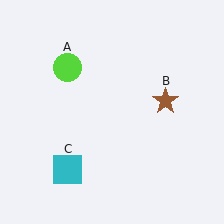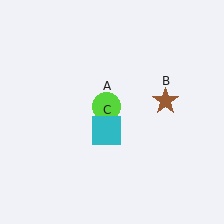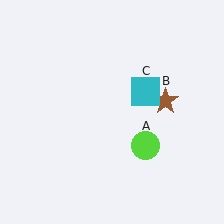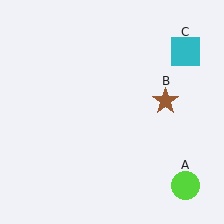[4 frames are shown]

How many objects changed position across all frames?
2 objects changed position: lime circle (object A), cyan square (object C).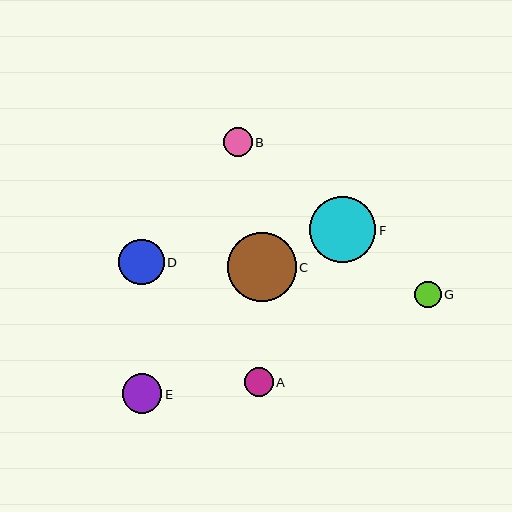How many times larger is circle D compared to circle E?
Circle D is approximately 1.1 times the size of circle E.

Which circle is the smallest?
Circle G is the smallest with a size of approximately 27 pixels.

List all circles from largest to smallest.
From largest to smallest: C, F, D, E, B, A, G.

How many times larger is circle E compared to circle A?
Circle E is approximately 1.4 times the size of circle A.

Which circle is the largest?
Circle C is the largest with a size of approximately 69 pixels.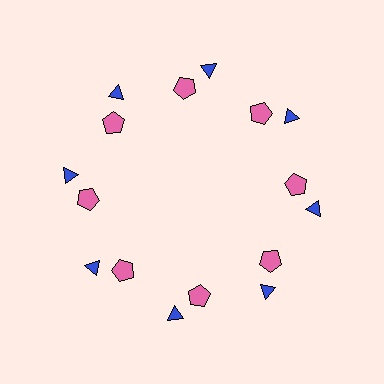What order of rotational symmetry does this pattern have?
This pattern has 8-fold rotational symmetry.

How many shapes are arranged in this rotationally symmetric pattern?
There are 16 shapes, arranged in 8 groups of 2.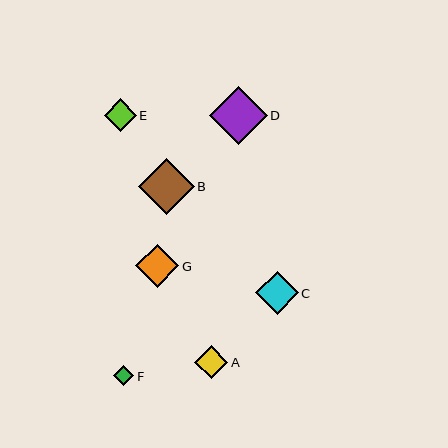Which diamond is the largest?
Diamond D is the largest with a size of approximately 58 pixels.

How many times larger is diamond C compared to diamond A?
Diamond C is approximately 1.3 times the size of diamond A.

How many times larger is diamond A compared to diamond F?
Diamond A is approximately 1.6 times the size of diamond F.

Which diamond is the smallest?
Diamond F is the smallest with a size of approximately 20 pixels.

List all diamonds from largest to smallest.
From largest to smallest: D, B, G, C, A, E, F.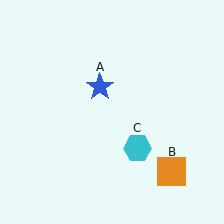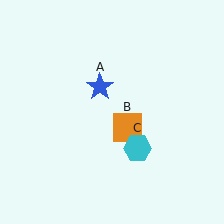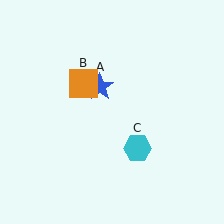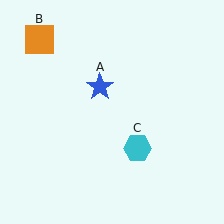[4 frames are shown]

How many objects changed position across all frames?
1 object changed position: orange square (object B).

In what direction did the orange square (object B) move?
The orange square (object B) moved up and to the left.